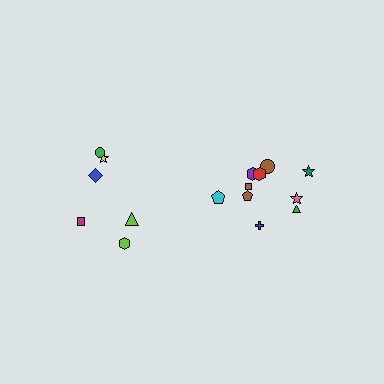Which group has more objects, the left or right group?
The right group.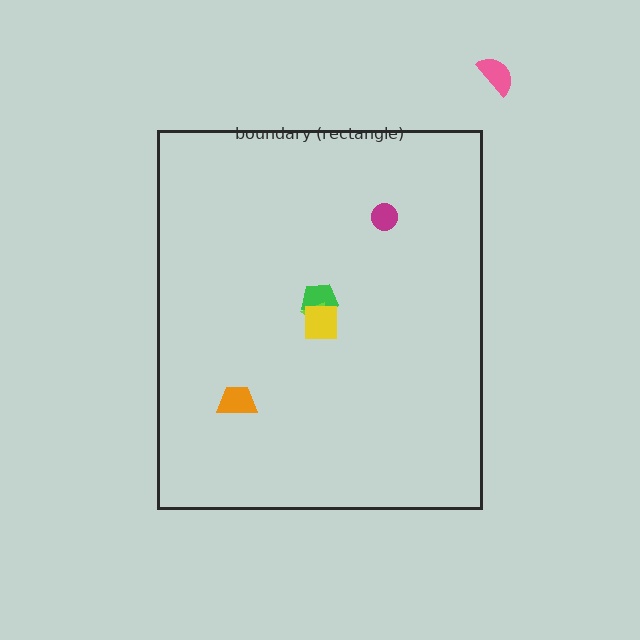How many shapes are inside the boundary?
5 inside, 1 outside.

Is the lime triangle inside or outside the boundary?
Inside.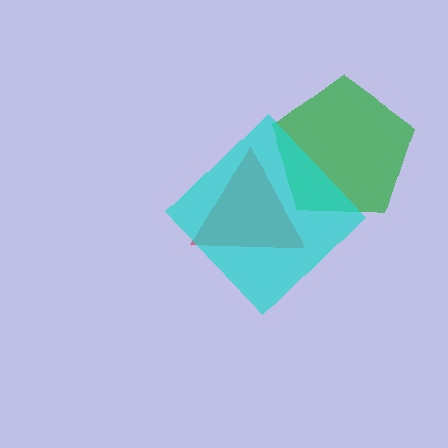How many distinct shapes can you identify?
There are 3 distinct shapes: a red triangle, a green pentagon, a cyan diamond.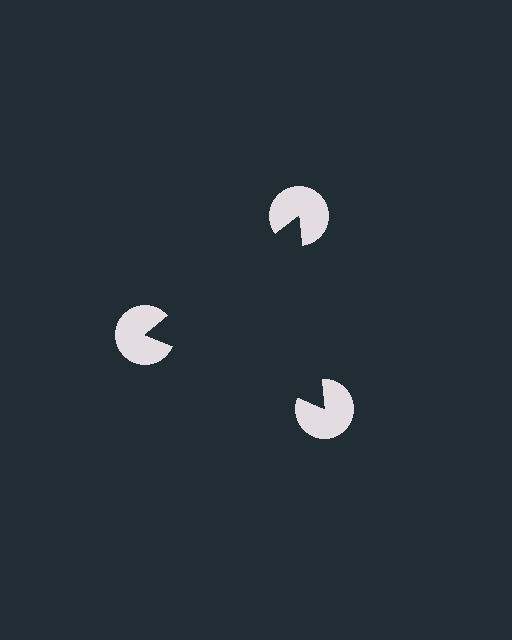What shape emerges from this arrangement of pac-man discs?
An illusory triangle — its edges are inferred from the aligned wedge cuts in the pac-man discs, not physically drawn.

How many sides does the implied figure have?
3 sides.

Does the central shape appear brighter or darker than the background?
It typically appears slightly darker than the background, even though no actual brightness change is drawn.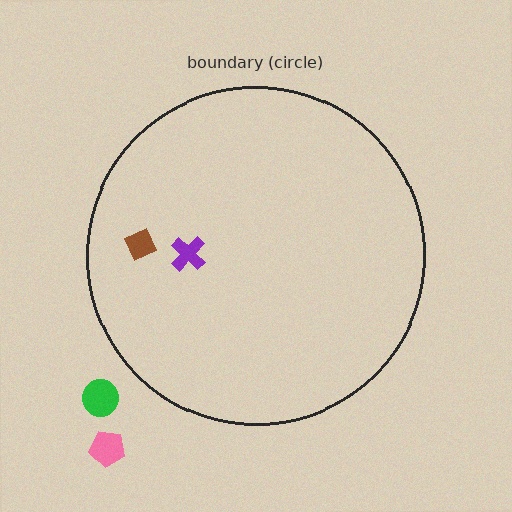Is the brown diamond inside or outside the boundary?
Inside.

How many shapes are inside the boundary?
2 inside, 2 outside.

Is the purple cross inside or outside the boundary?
Inside.